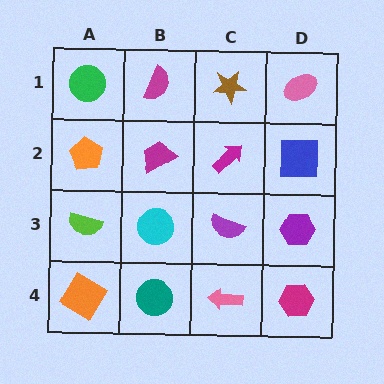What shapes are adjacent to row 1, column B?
A magenta trapezoid (row 2, column B), a green circle (row 1, column A), a brown star (row 1, column C).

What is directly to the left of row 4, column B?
An orange diamond.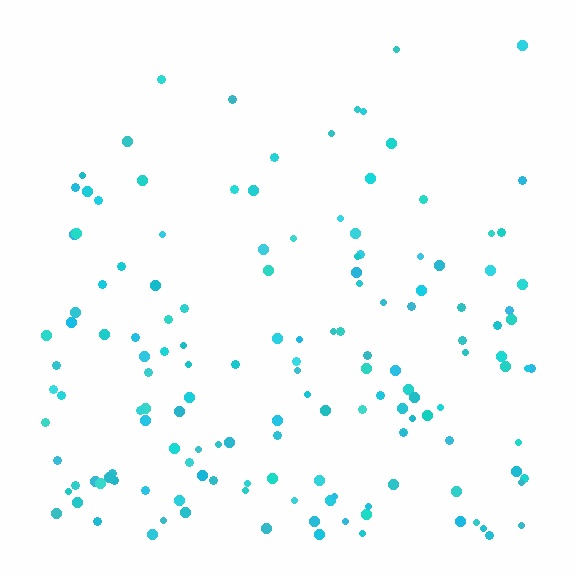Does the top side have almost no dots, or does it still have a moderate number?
Still a moderate number, just noticeably fewer than the bottom.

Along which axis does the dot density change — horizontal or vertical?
Vertical.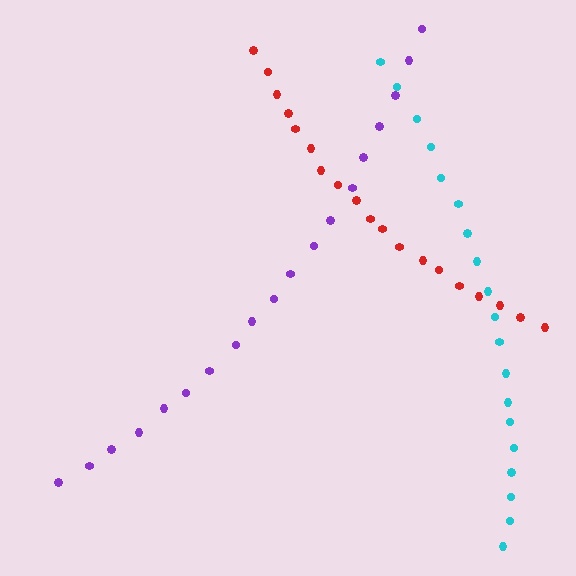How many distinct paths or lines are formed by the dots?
There are 3 distinct paths.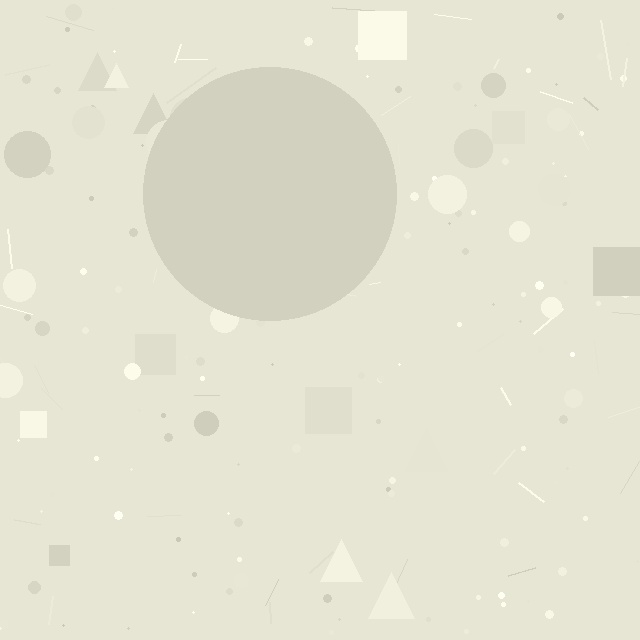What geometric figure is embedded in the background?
A circle is embedded in the background.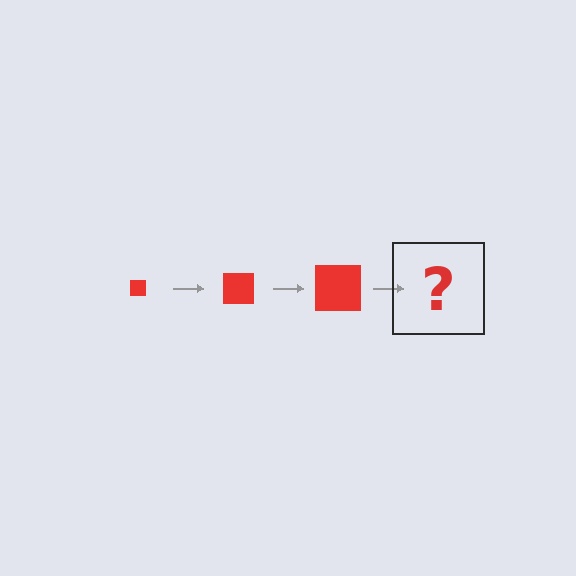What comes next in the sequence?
The next element should be a red square, larger than the previous one.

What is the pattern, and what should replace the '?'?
The pattern is that the square gets progressively larger each step. The '?' should be a red square, larger than the previous one.